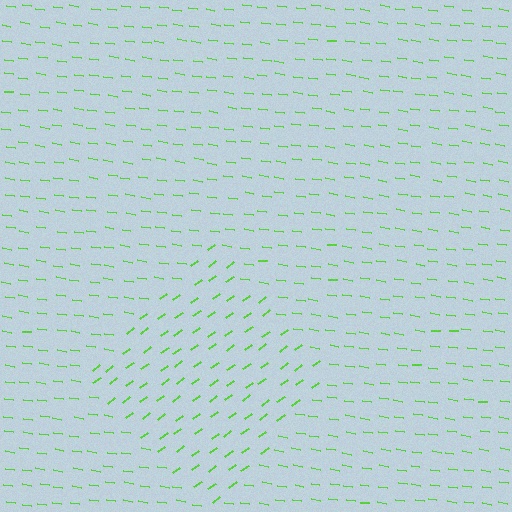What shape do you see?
I see a diamond.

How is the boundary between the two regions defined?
The boundary is defined purely by a change in line orientation (approximately 45 degrees difference). All lines are the same color and thickness.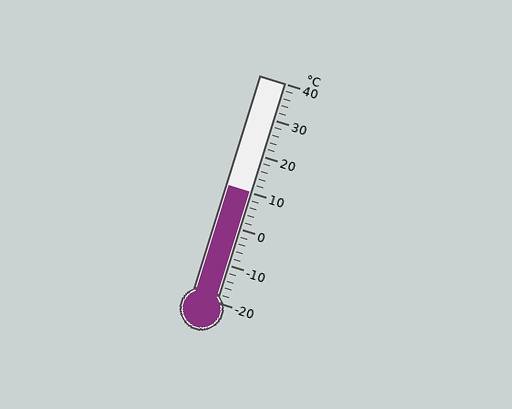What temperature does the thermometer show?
The thermometer shows approximately 10°C.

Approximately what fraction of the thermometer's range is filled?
The thermometer is filled to approximately 50% of its range.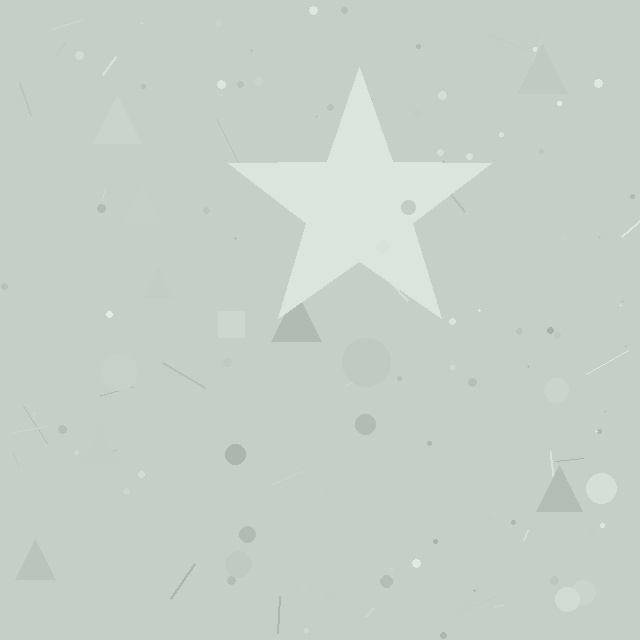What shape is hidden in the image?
A star is hidden in the image.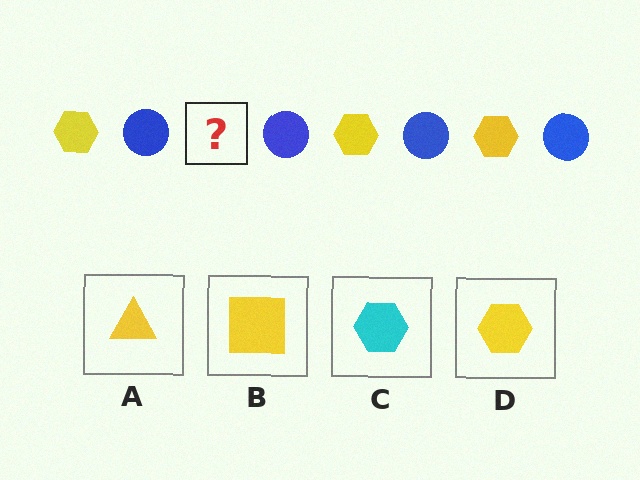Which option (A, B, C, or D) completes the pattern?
D.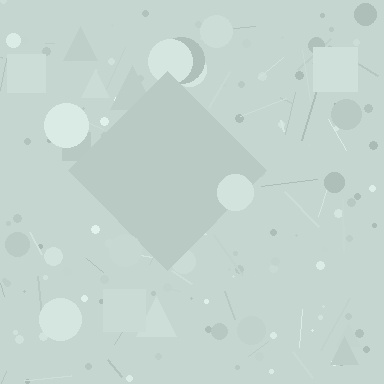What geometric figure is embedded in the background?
A diamond is embedded in the background.